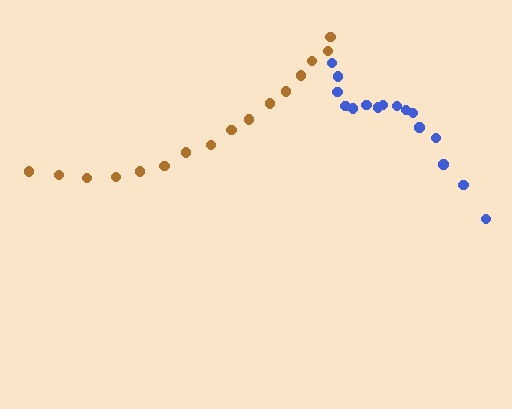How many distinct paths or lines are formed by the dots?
There are 2 distinct paths.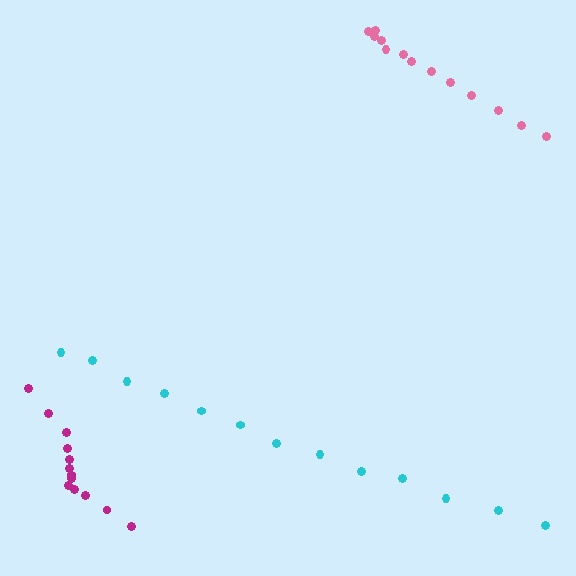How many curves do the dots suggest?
There are 3 distinct paths.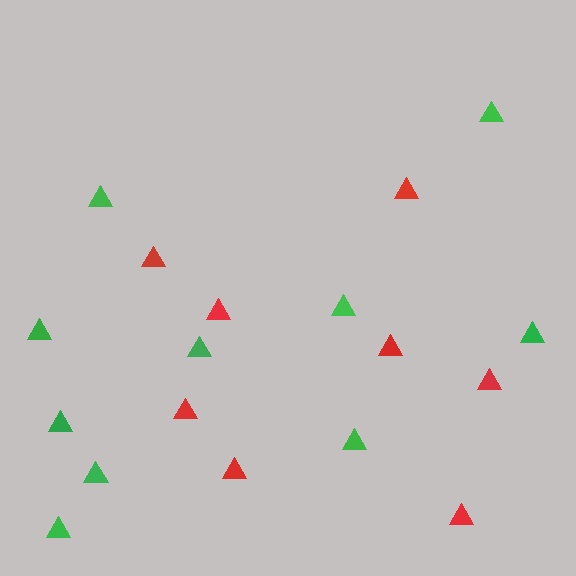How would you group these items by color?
There are 2 groups: one group of green triangles (10) and one group of red triangles (8).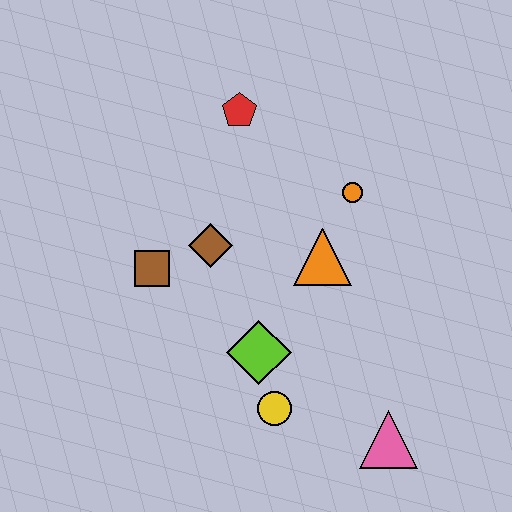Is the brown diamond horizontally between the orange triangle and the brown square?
Yes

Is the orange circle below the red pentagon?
Yes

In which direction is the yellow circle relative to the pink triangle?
The yellow circle is to the left of the pink triangle.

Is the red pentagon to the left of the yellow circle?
Yes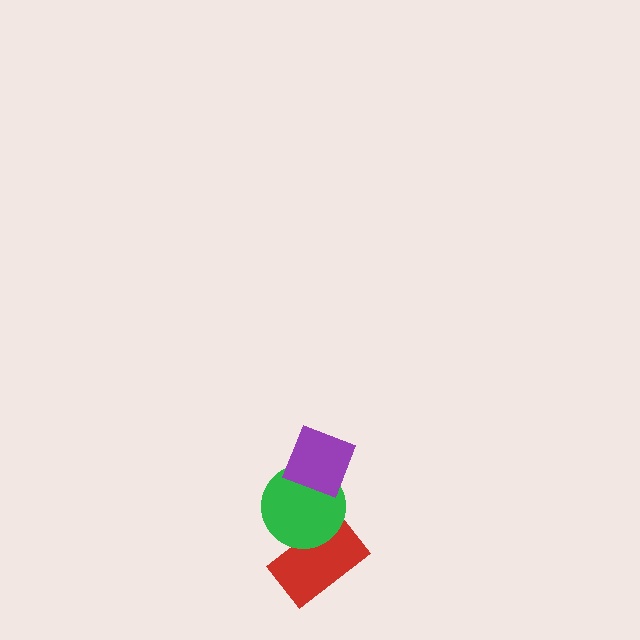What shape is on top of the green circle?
The purple diamond is on top of the green circle.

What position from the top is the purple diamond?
The purple diamond is 1st from the top.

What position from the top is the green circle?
The green circle is 2nd from the top.